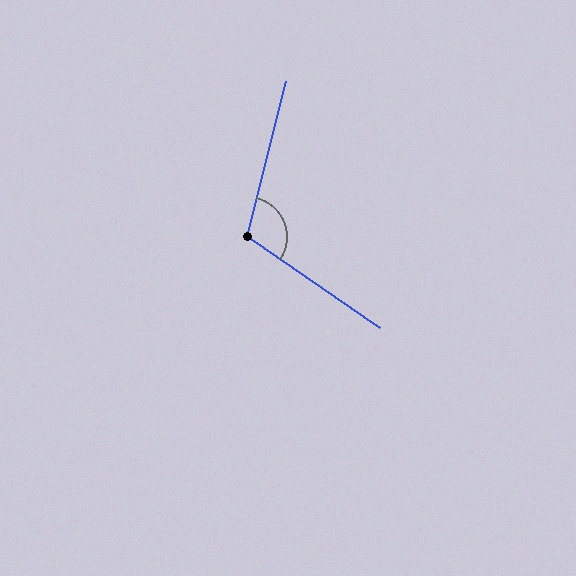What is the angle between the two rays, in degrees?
Approximately 110 degrees.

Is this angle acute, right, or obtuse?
It is obtuse.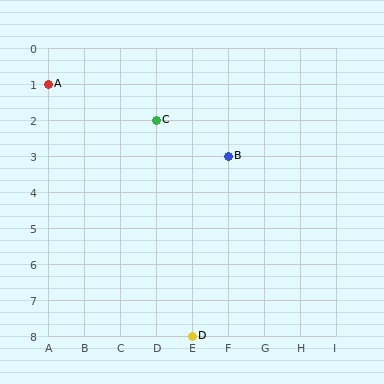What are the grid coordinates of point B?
Point B is at grid coordinates (F, 3).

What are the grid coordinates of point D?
Point D is at grid coordinates (E, 8).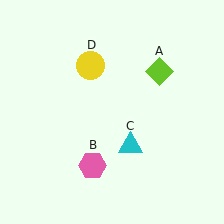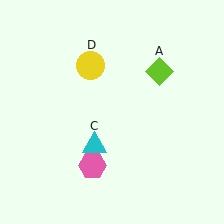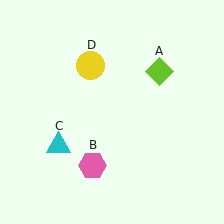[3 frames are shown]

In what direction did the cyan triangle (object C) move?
The cyan triangle (object C) moved left.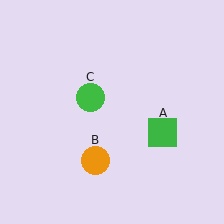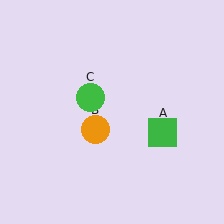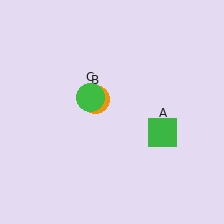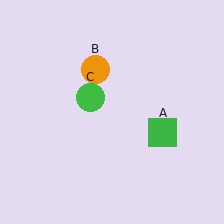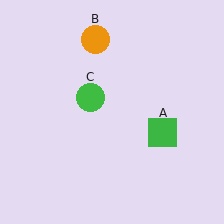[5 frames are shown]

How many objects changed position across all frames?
1 object changed position: orange circle (object B).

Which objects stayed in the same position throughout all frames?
Green square (object A) and green circle (object C) remained stationary.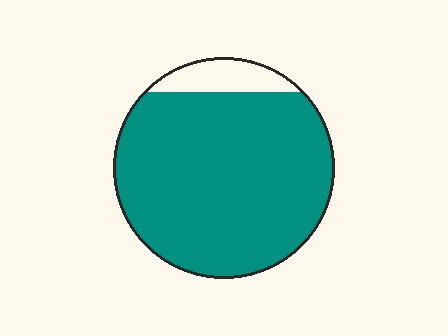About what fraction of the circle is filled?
About nine tenths (9/10).